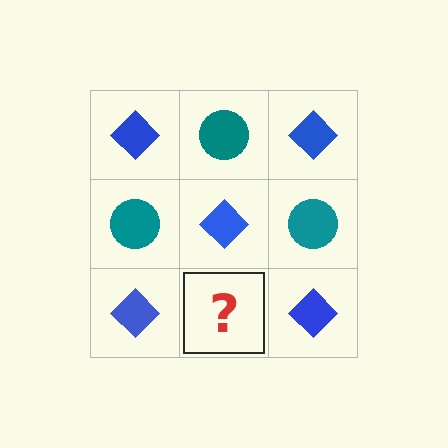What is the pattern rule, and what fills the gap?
The rule is that it alternates blue diamond and teal circle in a checkerboard pattern. The gap should be filled with a teal circle.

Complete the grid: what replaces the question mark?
The question mark should be replaced with a teal circle.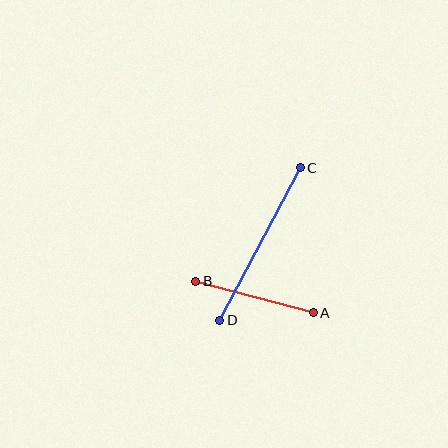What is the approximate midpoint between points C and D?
The midpoint is at approximately (260, 244) pixels.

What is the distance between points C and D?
The distance is approximately 172 pixels.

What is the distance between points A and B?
The distance is approximately 121 pixels.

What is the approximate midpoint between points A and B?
The midpoint is at approximately (255, 297) pixels.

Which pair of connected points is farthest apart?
Points C and D are farthest apart.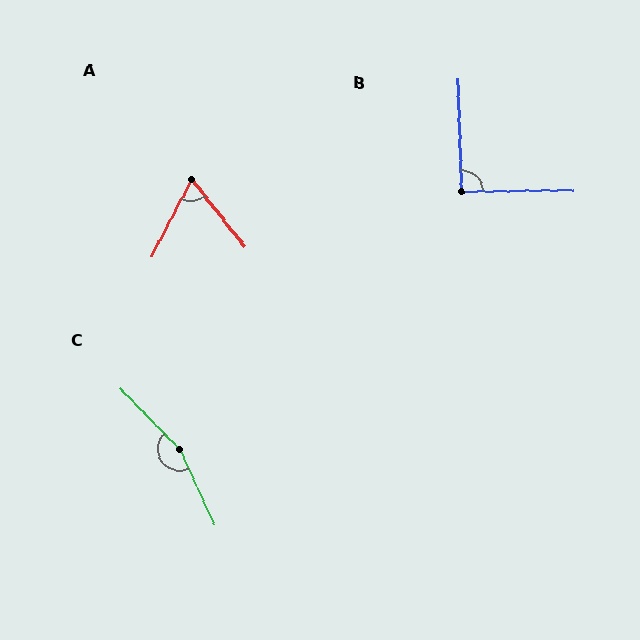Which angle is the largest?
C, at approximately 160 degrees.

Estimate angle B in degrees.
Approximately 91 degrees.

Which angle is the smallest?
A, at approximately 65 degrees.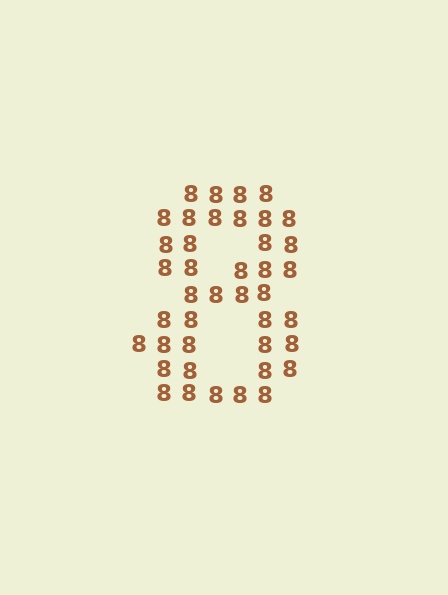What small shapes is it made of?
It is made of small digit 8's.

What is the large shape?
The large shape is the digit 8.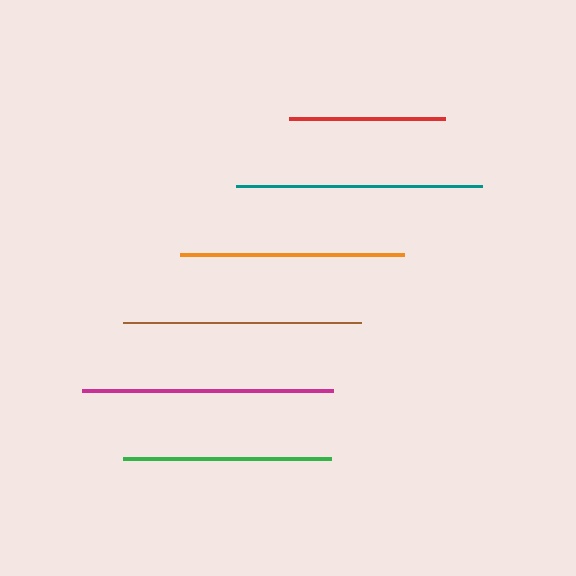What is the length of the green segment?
The green segment is approximately 208 pixels long.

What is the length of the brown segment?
The brown segment is approximately 237 pixels long.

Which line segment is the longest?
The magenta line is the longest at approximately 251 pixels.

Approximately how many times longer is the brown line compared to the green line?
The brown line is approximately 1.1 times the length of the green line.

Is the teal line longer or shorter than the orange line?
The teal line is longer than the orange line.